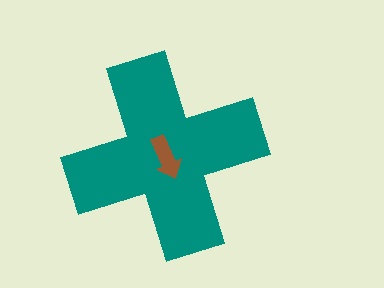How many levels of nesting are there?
2.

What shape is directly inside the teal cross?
The brown arrow.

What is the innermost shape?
The brown arrow.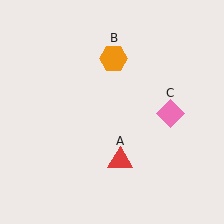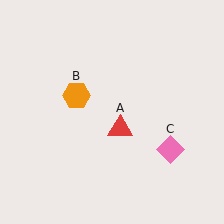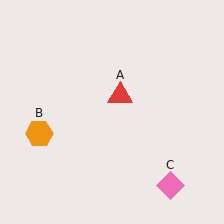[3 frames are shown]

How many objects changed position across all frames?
3 objects changed position: red triangle (object A), orange hexagon (object B), pink diamond (object C).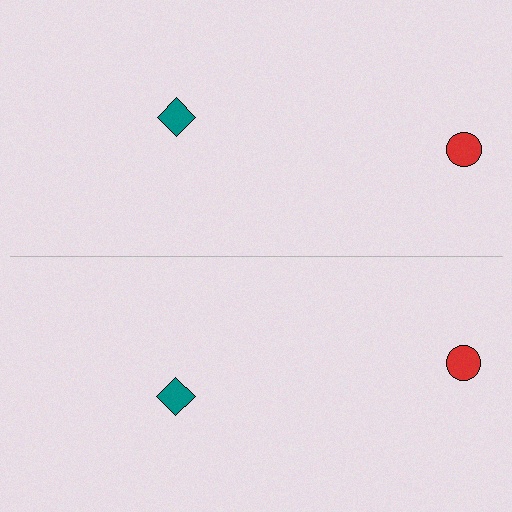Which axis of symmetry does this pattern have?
The pattern has a horizontal axis of symmetry running through the center of the image.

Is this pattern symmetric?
Yes, this pattern has bilateral (reflection) symmetry.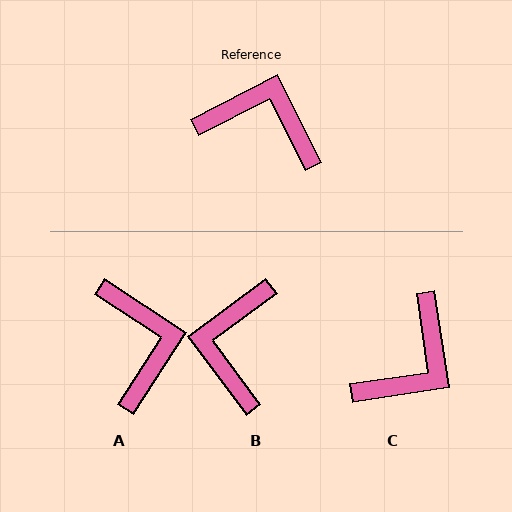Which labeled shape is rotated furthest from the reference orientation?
C, about 108 degrees away.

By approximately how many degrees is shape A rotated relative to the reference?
Approximately 60 degrees clockwise.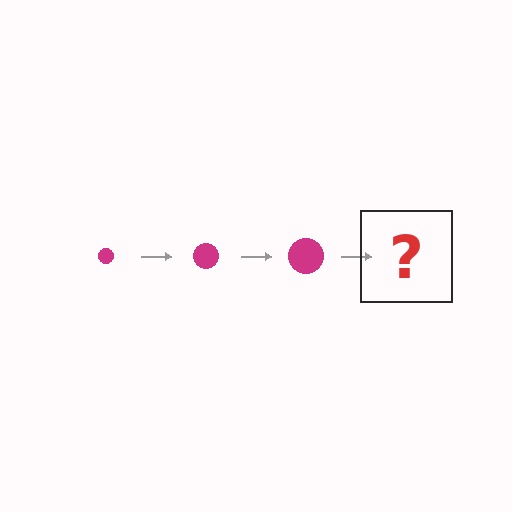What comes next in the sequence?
The next element should be a magenta circle, larger than the previous one.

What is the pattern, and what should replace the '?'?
The pattern is that the circle gets progressively larger each step. The '?' should be a magenta circle, larger than the previous one.